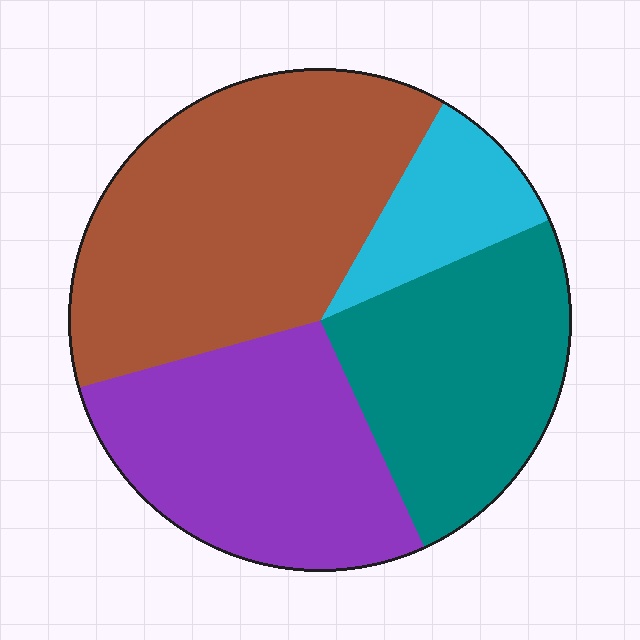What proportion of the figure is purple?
Purple covers roughly 25% of the figure.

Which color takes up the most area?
Brown, at roughly 40%.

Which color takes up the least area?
Cyan, at roughly 10%.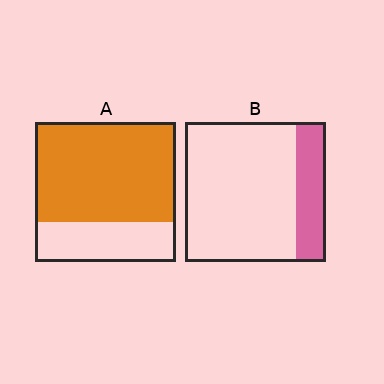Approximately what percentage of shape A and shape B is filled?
A is approximately 70% and B is approximately 20%.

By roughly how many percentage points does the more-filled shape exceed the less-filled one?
By roughly 50 percentage points (A over B).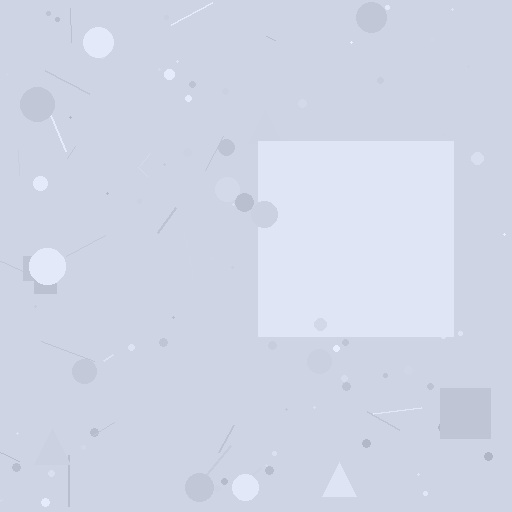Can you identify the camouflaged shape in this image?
The camouflaged shape is a square.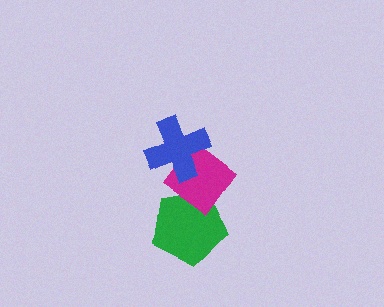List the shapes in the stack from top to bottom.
From top to bottom: the blue cross, the magenta diamond, the green pentagon.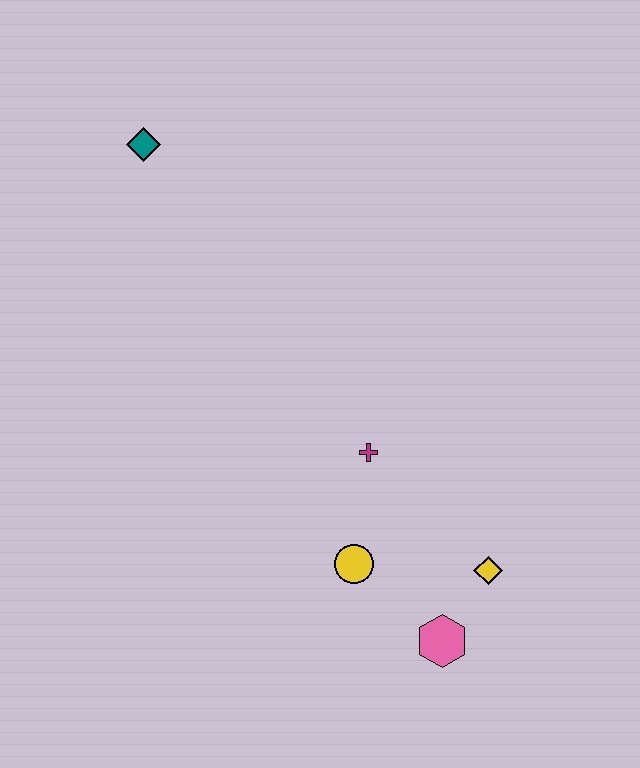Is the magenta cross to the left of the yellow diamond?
Yes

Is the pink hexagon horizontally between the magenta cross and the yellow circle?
No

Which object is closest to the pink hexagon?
The yellow diamond is closest to the pink hexagon.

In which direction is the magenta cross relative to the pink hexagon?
The magenta cross is above the pink hexagon.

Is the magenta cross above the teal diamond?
No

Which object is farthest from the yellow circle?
The teal diamond is farthest from the yellow circle.